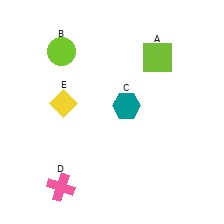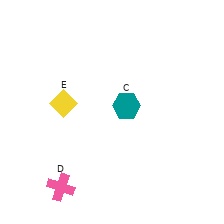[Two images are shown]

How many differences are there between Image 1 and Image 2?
There are 2 differences between the two images.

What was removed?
The lime square (A), the lime circle (B) were removed in Image 2.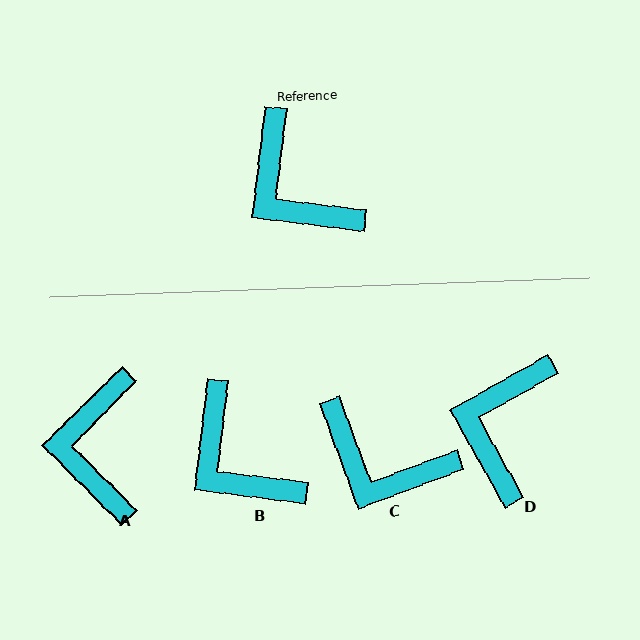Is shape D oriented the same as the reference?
No, it is off by about 54 degrees.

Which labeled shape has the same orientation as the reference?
B.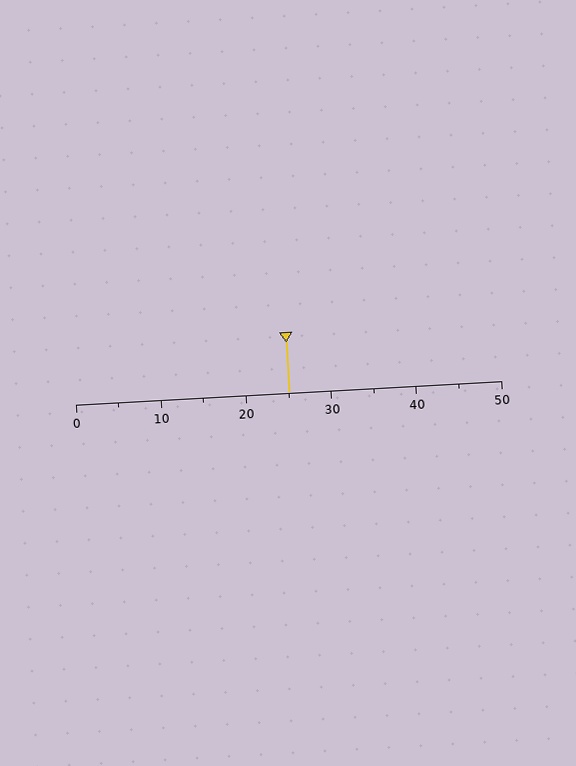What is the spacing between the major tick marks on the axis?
The major ticks are spaced 10 apart.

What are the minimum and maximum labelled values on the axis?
The axis runs from 0 to 50.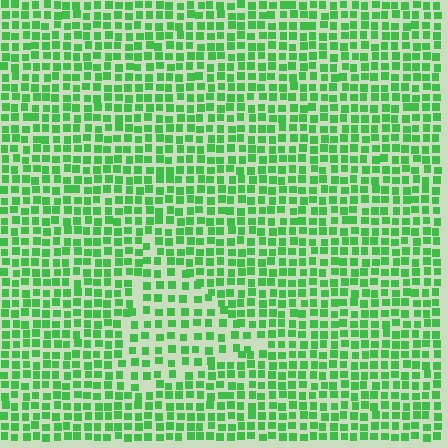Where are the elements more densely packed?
The elements are more densely packed outside the triangle boundary.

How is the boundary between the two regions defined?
The boundary is defined by a change in element density (approximately 1.5x ratio). All elements are the same color, size, and shape.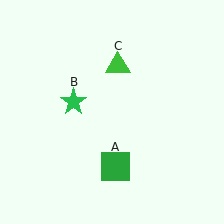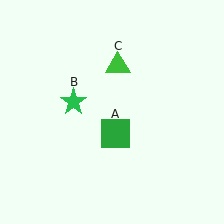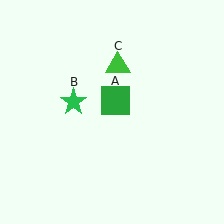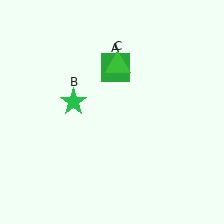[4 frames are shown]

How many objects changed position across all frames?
1 object changed position: green square (object A).